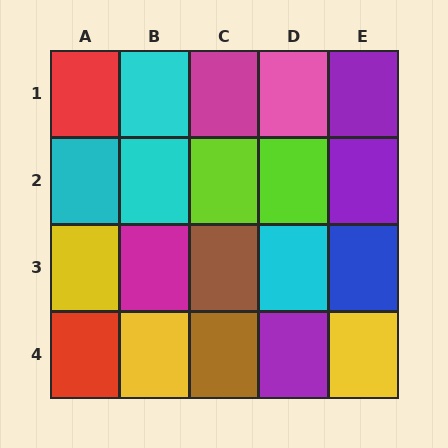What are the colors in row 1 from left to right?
Red, cyan, magenta, pink, purple.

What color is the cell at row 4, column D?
Purple.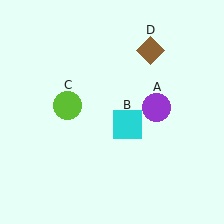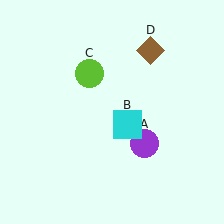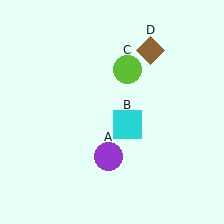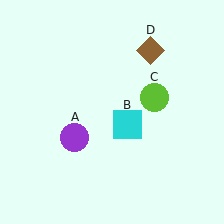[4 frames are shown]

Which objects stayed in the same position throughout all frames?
Cyan square (object B) and brown diamond (object D) remained stationary.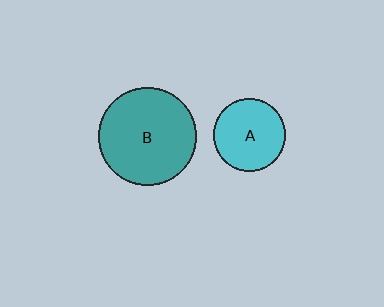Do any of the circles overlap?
No, none of the circles overlap.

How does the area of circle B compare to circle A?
Approximately 1.8 times.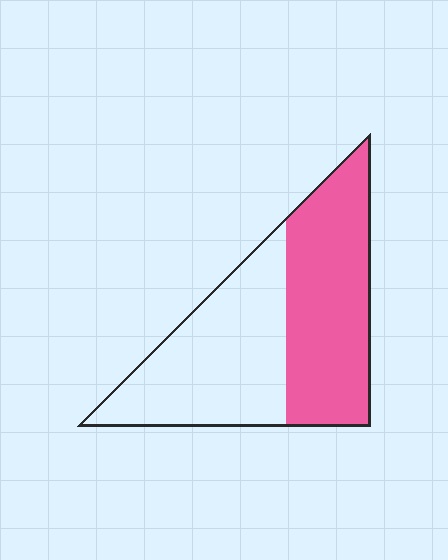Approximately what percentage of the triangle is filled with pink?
Approximately 50%.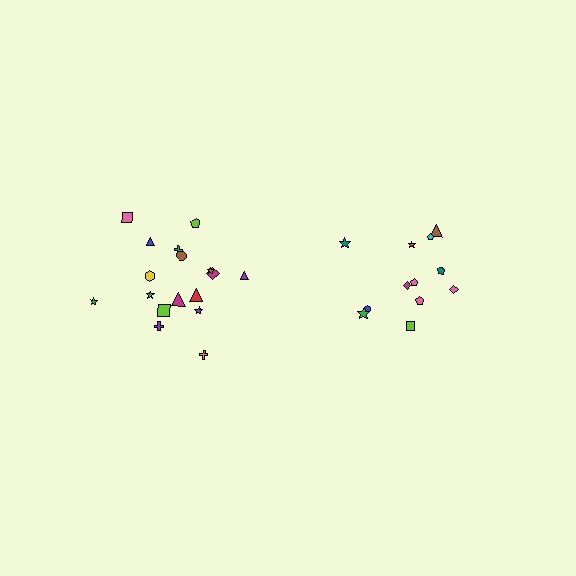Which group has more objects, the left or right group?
The left group.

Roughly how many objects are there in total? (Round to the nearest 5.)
Roughly 30 objects in total.